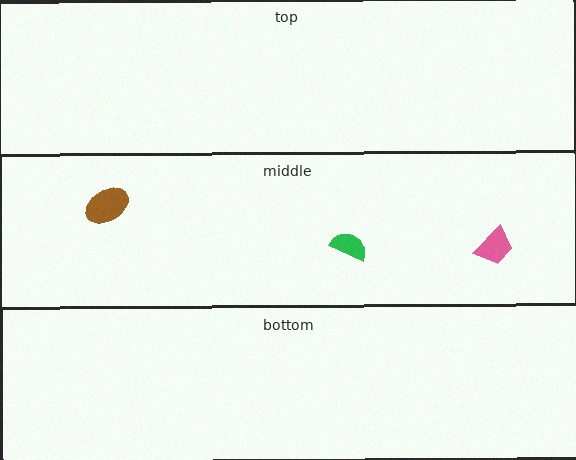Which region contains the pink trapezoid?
The middle region.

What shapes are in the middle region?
The pink trapezoid, the green semicircle, the brown ellipse.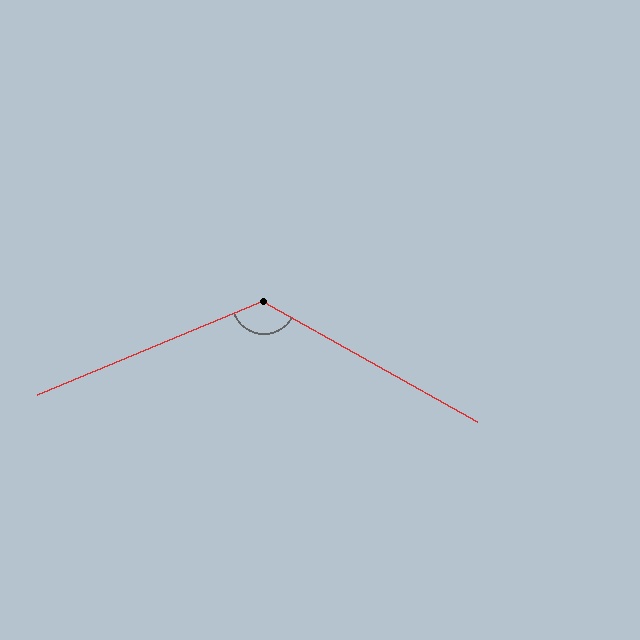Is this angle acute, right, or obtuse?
It is obtuse.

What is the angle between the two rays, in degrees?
Approximately 128 degrees.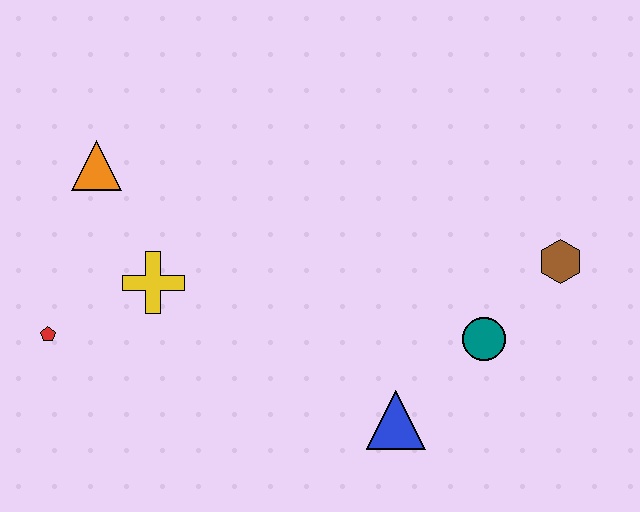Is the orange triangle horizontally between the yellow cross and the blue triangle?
No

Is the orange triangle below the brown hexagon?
No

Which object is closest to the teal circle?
The brown hexagon is closest to the teal circle.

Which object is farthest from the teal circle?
The red pentagon is farthest from the teal circle.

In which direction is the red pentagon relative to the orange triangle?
The red pentagon is below the orange triangle.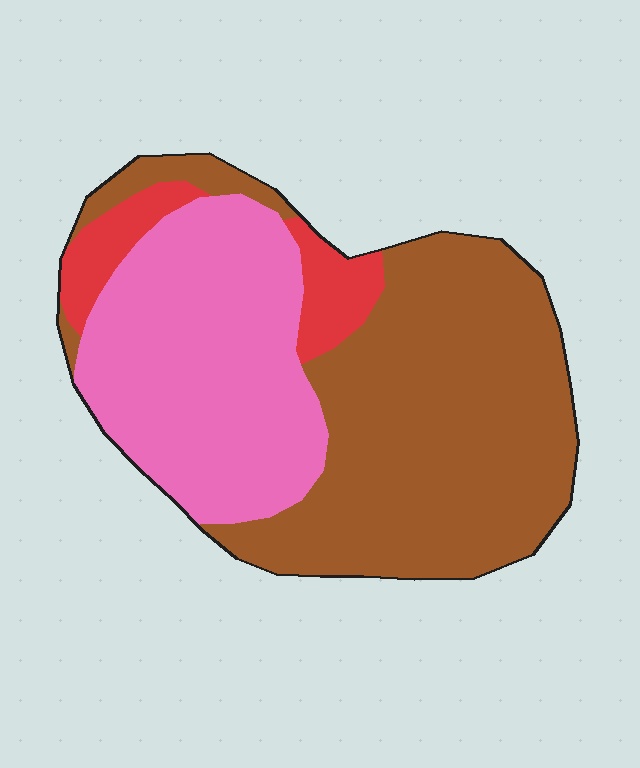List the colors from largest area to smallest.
From largest to smallest: brown, pink, red.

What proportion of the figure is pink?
Pink covers about 35% of the figure.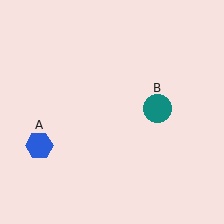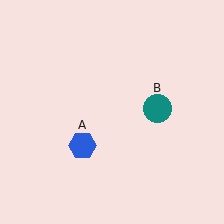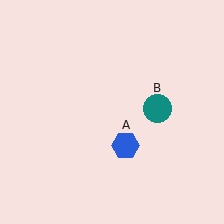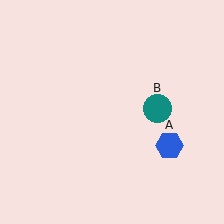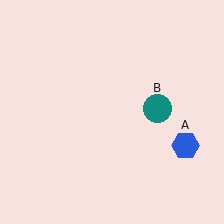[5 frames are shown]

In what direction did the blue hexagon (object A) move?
The blue hexagon (object A) moved right.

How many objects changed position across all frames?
1 object changed position: blue hexagon (object A).